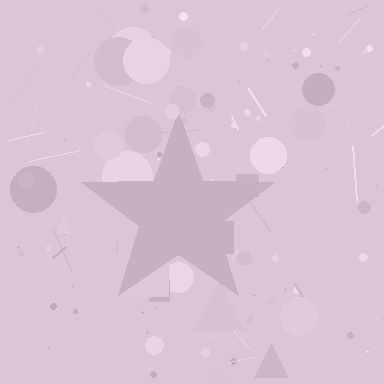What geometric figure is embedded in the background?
A star is embedded in the background.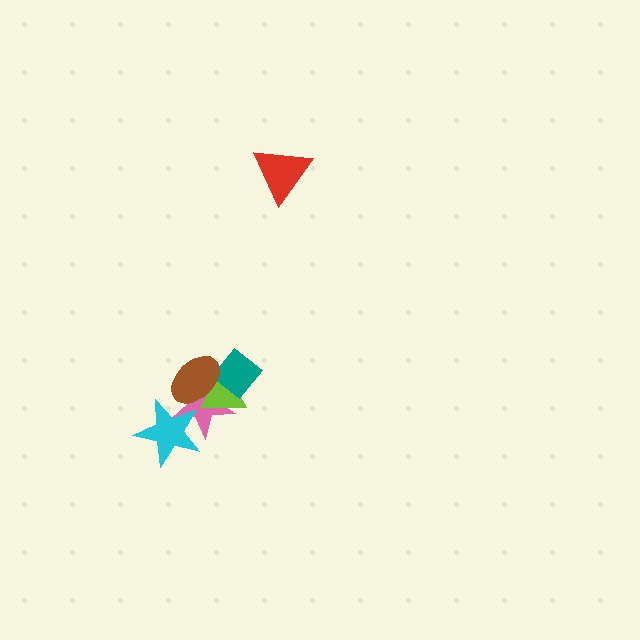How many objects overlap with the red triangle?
0 objects overlap with the red triangle.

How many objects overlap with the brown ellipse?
3 objects overlap with the brown ellipse.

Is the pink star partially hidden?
Yes, it is partially covered by another shape.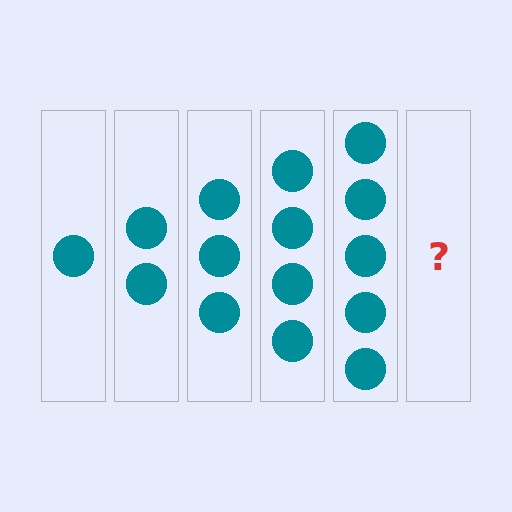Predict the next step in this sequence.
The next step is 6 circles.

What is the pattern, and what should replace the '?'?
The pattern is that each step adds one more circle. The '?' should be 6 circles.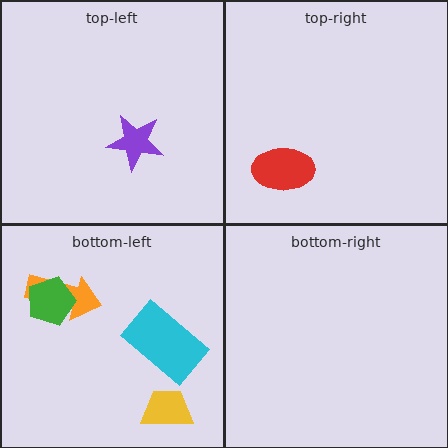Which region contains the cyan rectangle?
The bottom-left region.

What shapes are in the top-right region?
The red ellipse.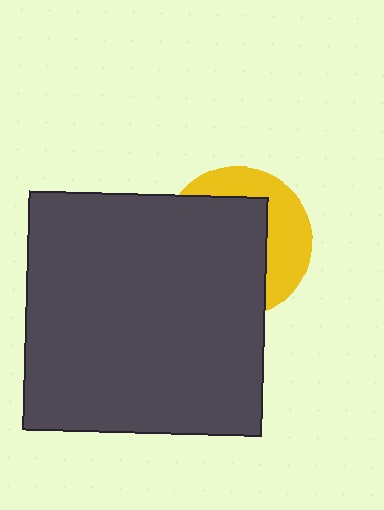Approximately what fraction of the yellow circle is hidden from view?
Roughly 63% of the yellow circle is hidden behind the dark gray square.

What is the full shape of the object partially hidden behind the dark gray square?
The partially hidden object is a yellow circle.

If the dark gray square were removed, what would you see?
You would see the complete yellow circle.